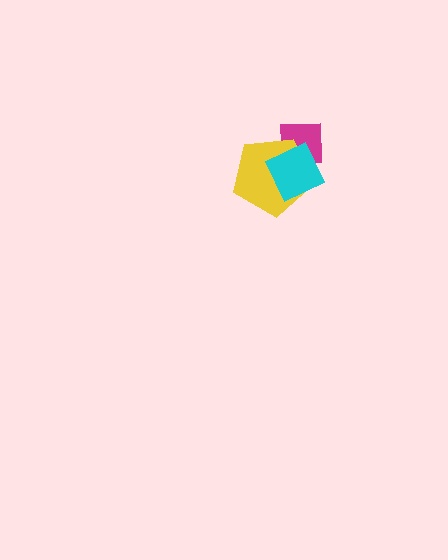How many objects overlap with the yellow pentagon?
2 objects overlap with the yellow pentagon.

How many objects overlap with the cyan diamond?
2 objects overlap with the cyan diamond.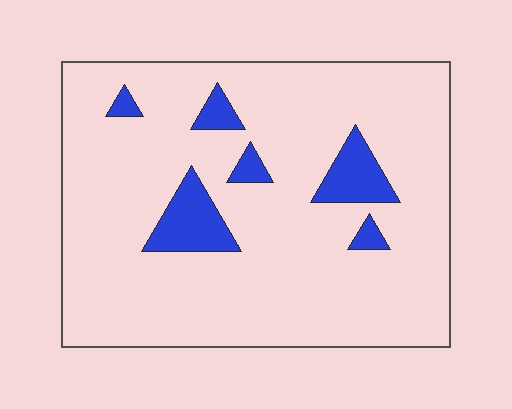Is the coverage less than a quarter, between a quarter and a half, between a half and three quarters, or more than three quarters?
Less than a quarter.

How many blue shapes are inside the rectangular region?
6.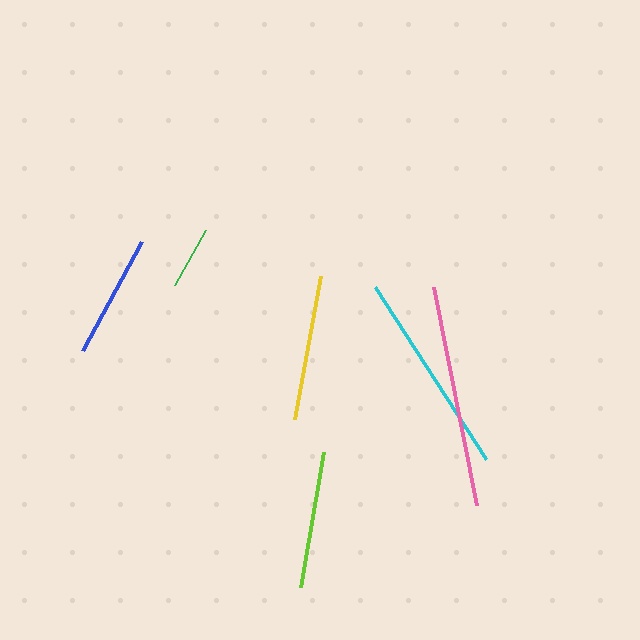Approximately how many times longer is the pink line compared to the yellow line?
The pink line is approximately 1.5 times the length of the yellow line.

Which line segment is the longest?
The pink line is the longest at approximately 222 pixels.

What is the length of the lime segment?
The lime segment is approximately 137 pixels long.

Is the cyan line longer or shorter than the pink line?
The pink line is longer than the cyan line.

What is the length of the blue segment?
The blue segment is approximately 124 pixels long.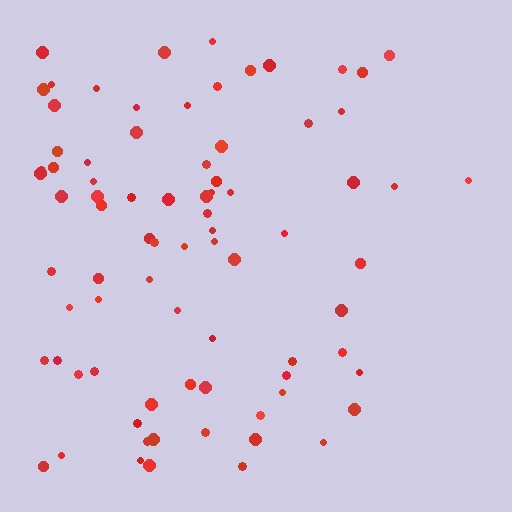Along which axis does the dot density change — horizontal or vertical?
Horizontal.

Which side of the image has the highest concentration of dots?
The left.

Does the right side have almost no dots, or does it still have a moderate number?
Still a moderate number, just noticeably fewer than the left.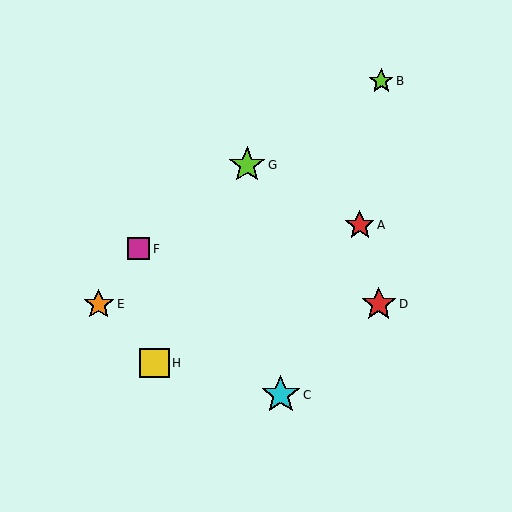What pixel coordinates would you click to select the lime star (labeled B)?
Click at (381, 81) to select the lime star B.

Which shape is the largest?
The cyan star (labeled C) is the largest.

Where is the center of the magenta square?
The center of the magenta square is at (138, 249).